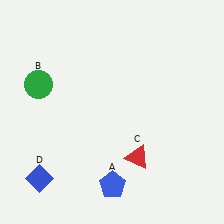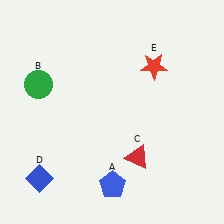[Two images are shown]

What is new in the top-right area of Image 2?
A red star (E) was added in the top-right area of Image 2.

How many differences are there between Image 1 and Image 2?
There is 1 difference between the two images.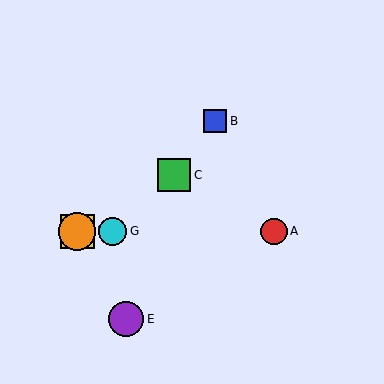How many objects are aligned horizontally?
4 objects (A, D, F, G) are aligned horizontally.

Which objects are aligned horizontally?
Objects A, D, F, G are aligned horizontally.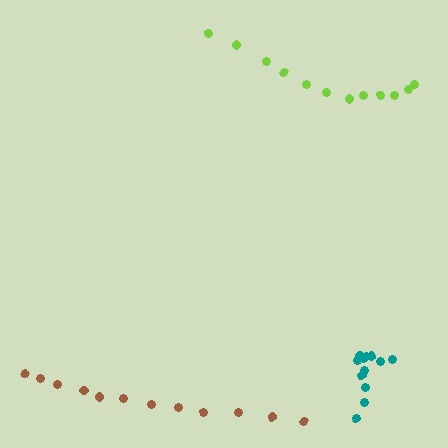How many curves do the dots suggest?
There are 3 distinct paths.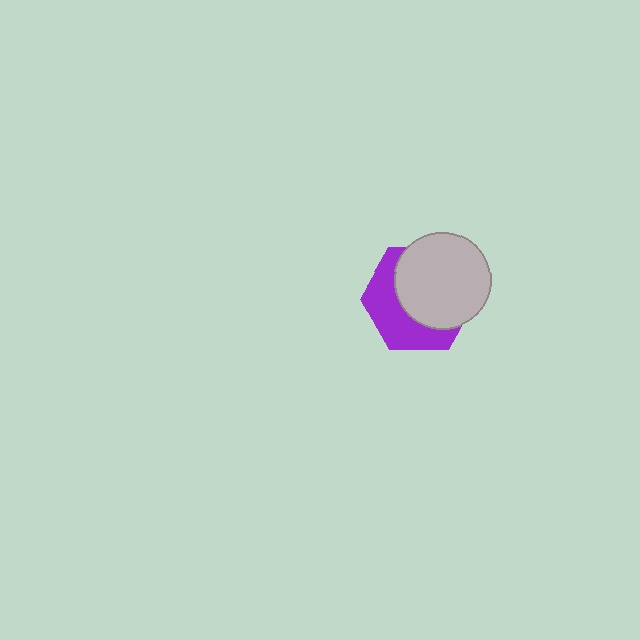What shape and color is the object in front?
The object in front is a light gray circle.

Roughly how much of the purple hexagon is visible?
A small part of it is visible (roughly 43%).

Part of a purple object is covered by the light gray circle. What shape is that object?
It is a hexagon.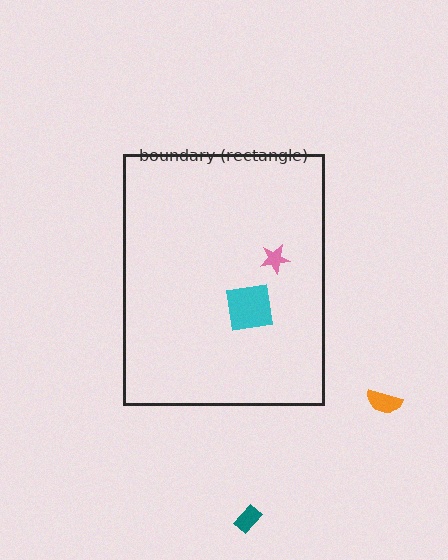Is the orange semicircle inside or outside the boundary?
Outside.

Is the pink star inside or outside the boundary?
Inside.